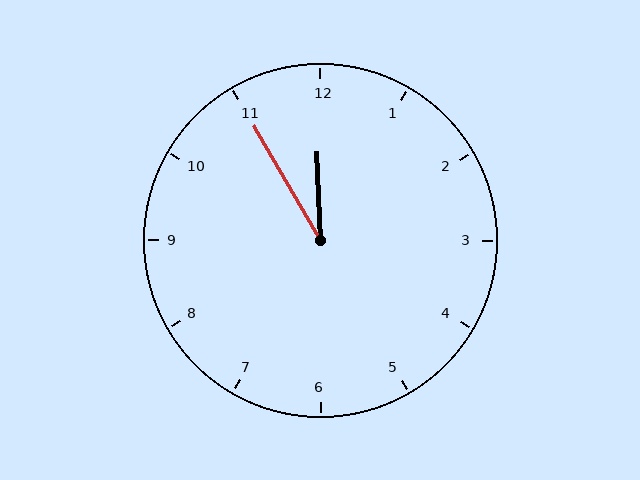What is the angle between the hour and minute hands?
Approximately 28 degrees.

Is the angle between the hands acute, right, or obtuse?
It is acute.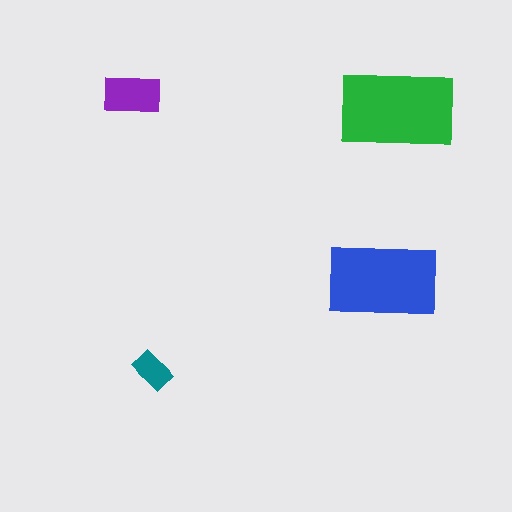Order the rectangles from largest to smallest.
the green one, the blue one, the purple one, the teal one.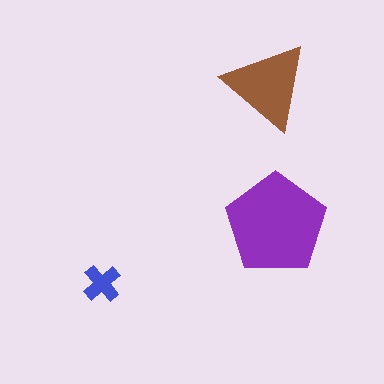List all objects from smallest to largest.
The blue cross, the brown triangle, the purple pentagon.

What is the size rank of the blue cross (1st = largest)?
3rd.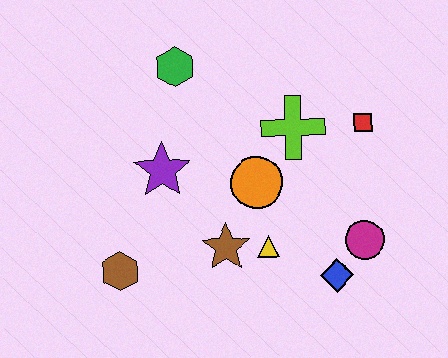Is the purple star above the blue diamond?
Yes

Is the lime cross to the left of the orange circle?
No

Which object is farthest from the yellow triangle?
The green hexagon is farthest from the yellow triangle.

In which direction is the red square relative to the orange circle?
The red square is to the right of the orange circle.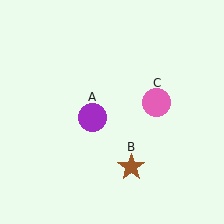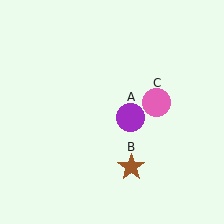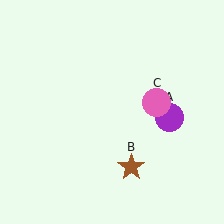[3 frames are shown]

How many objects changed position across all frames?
1 object changed position: purple circle (object A).